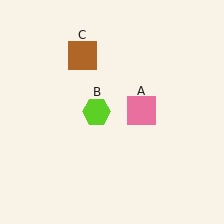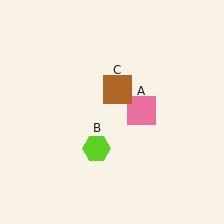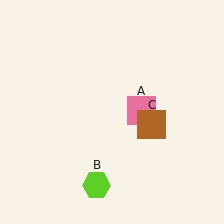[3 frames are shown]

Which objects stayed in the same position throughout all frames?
Pink square (object A) remained stationary.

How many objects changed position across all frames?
2 objects changed position: lime hexagon (object B), brown square (object C).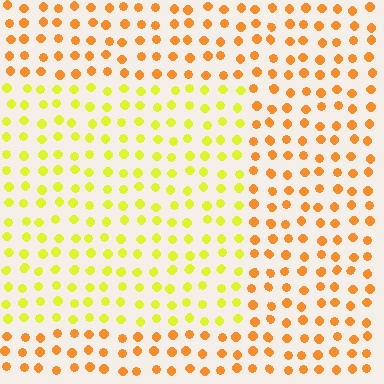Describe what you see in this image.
The image is filled with small orange elements in a uniform arrangement. A rectangle-shaped region is visible where the elements are tinted to a slightly different hue, forming a subtle color boundary.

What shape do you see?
I see a rectangle.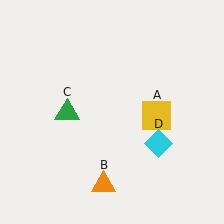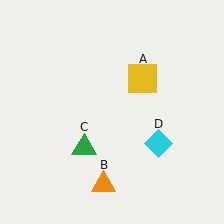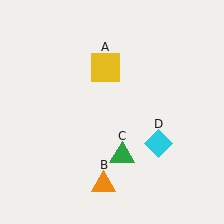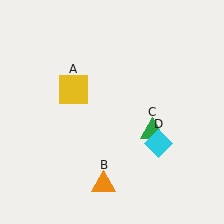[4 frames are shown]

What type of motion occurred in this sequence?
The yellow square (object A), green triangle (object C) rotated counterclockwise around the center of the scene.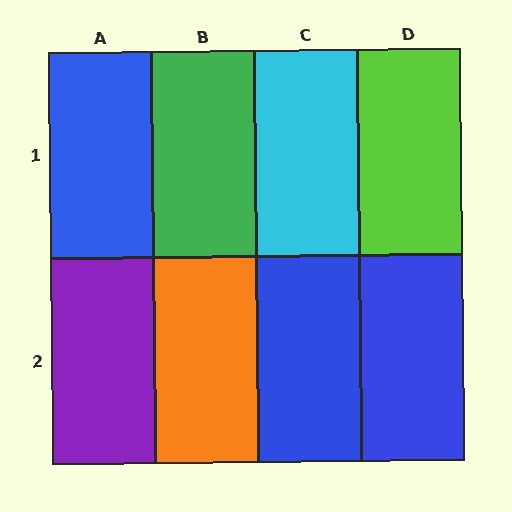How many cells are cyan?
1 cell is cyan.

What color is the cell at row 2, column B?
Orange.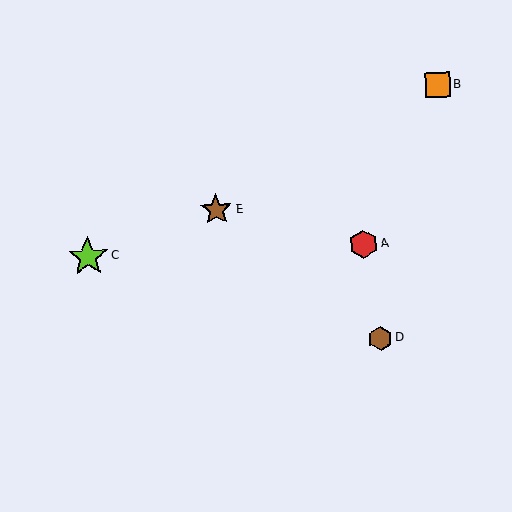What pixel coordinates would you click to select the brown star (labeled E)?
Click at (216, 210) to select the brown star E.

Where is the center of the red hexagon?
The center of the red hexagon is at (364, 244).